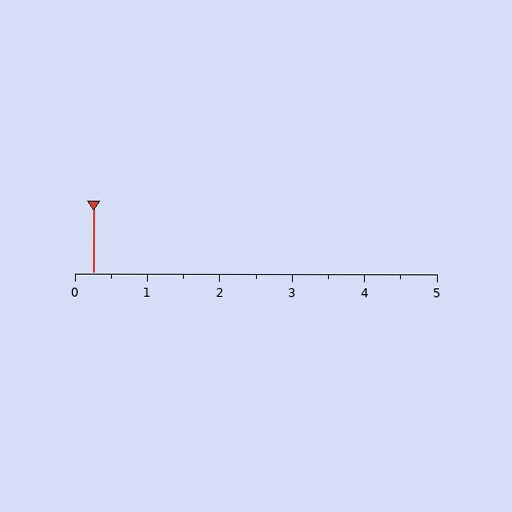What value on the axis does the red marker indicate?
The marker indicates approximately 0.2.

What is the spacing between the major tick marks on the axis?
The major ticks are spaced 1 apart.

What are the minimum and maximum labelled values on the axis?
The axis runs from 0 to 5.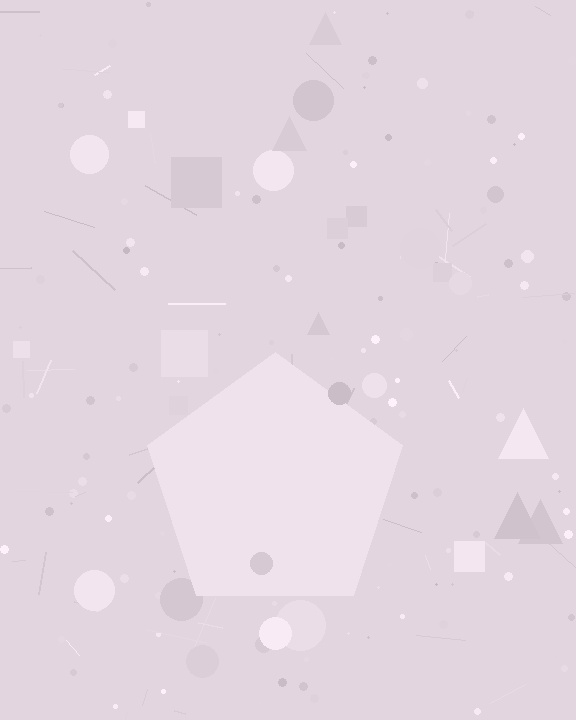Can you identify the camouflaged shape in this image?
The camouflaged shape is a pentagon.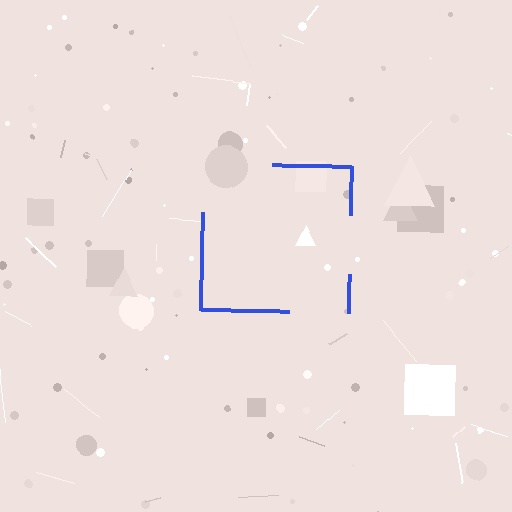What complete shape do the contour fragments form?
The contour fragments form a square.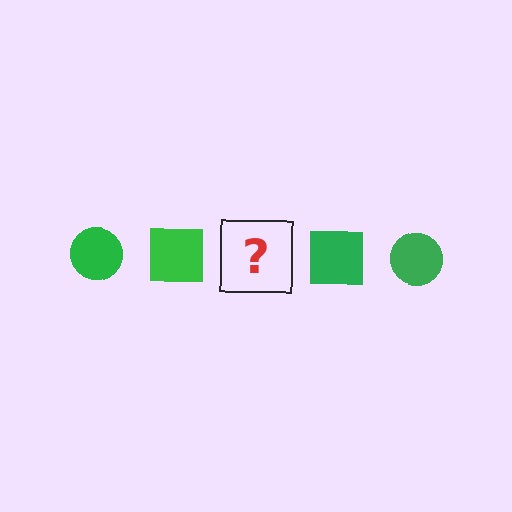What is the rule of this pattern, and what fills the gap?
The rule is that the pattern cycles through circle, square shapes in green. The gap should be filled with a green circle.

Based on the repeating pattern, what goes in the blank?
The blank should be a green circle.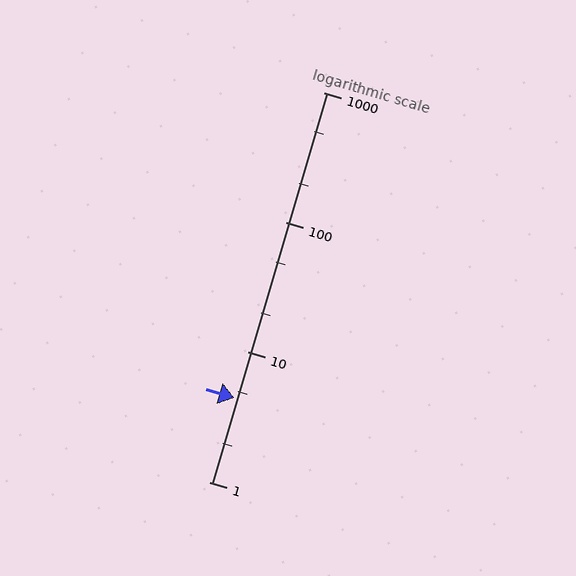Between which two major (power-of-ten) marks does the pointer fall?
The pointer is between 1 and 10.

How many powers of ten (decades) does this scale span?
The scale spans 3 decades, from 1 to 1000.